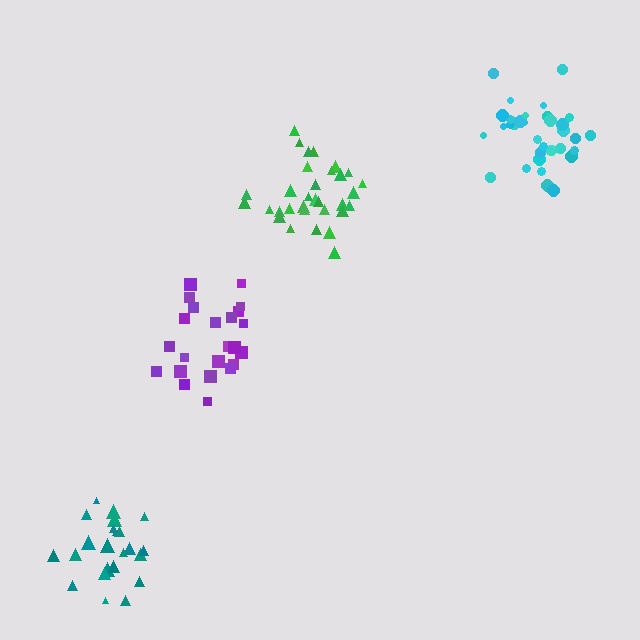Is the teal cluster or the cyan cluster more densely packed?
Cyan.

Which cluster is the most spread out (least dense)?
Purple.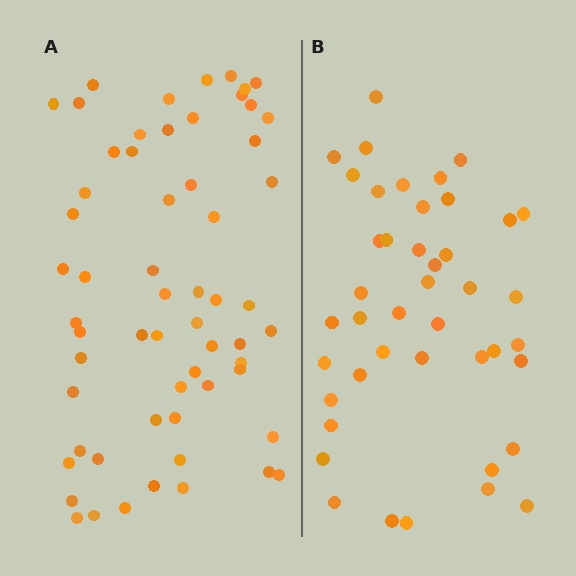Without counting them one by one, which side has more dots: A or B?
Region A (the left region) has more dots.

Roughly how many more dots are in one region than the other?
Region A has approximately 15 more dots than region B.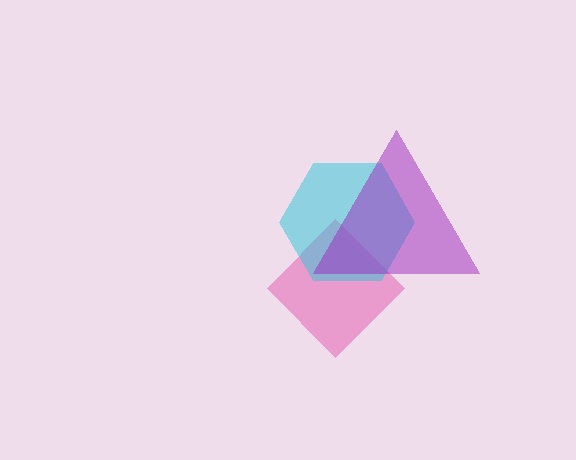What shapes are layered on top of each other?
The layered shapes are: a pink diamond, a cyan hexagon, a purple triangle.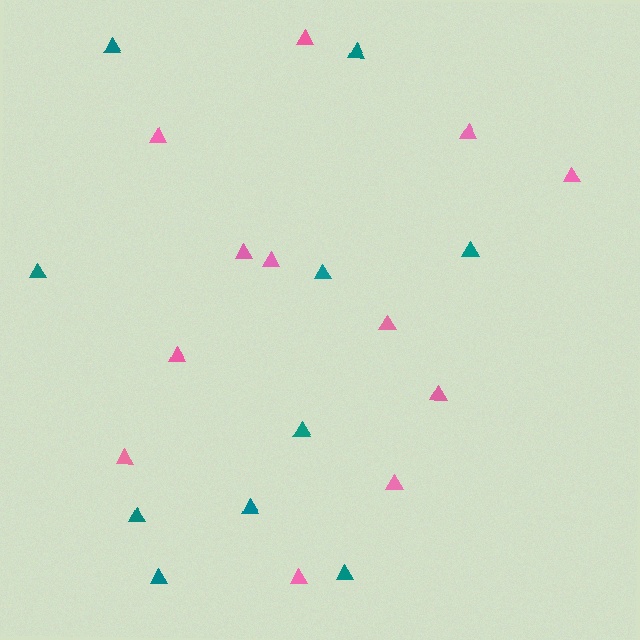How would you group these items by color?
There are 2 groups: one group of pink triangles (12) and one group of teal triangles (10).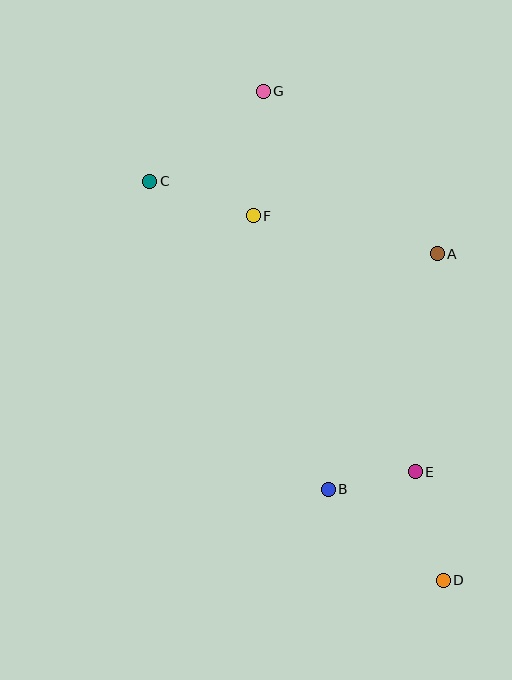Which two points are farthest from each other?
Points D and G are farthest from each other.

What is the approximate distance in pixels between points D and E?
The distance between D and E is approximately 112 pixels.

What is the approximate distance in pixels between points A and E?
The distance between A and E is approximately 219 pixels.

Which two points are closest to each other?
Points B and E are closest to each other.